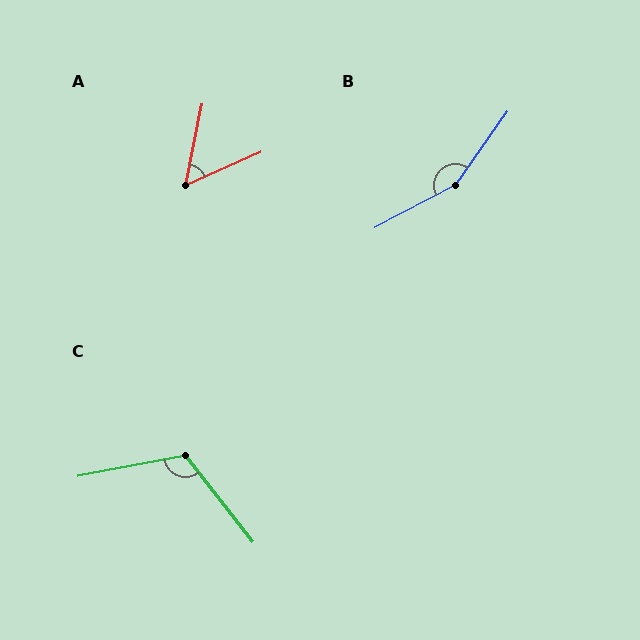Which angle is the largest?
B, at approximately 153 degrees.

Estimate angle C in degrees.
Approximately 117 degrees.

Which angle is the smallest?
A, at approximately 55 degrees.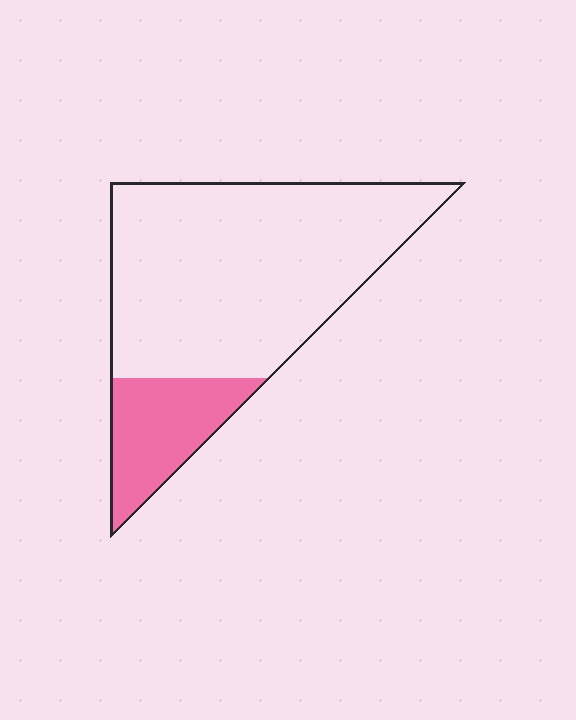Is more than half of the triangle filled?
No.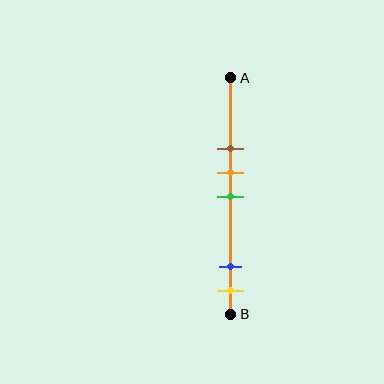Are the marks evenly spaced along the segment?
No, the marks are not evenly spaced.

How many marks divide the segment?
There are 5 marks dividing the segment.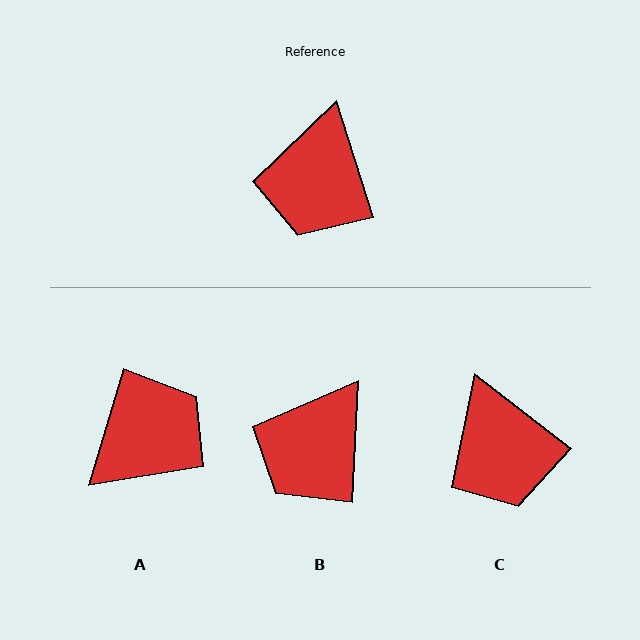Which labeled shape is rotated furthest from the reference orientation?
A, about 146 degrees away.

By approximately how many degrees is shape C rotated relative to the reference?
Approximately 34 degrees counter-clockwise.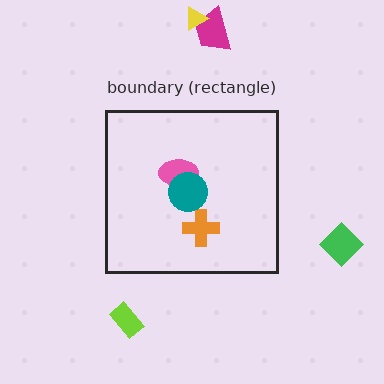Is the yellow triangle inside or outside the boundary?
Outside.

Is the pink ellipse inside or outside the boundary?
Inside.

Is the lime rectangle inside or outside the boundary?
Outside.